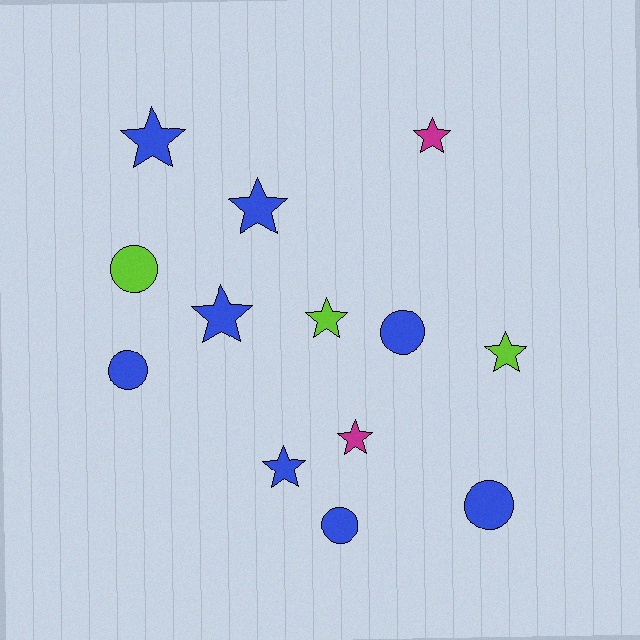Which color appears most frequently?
Blue, with 8 objects.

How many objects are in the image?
There are 13 objects.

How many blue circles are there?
There are 4 blue circles.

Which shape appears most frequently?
Star, with 8 objects.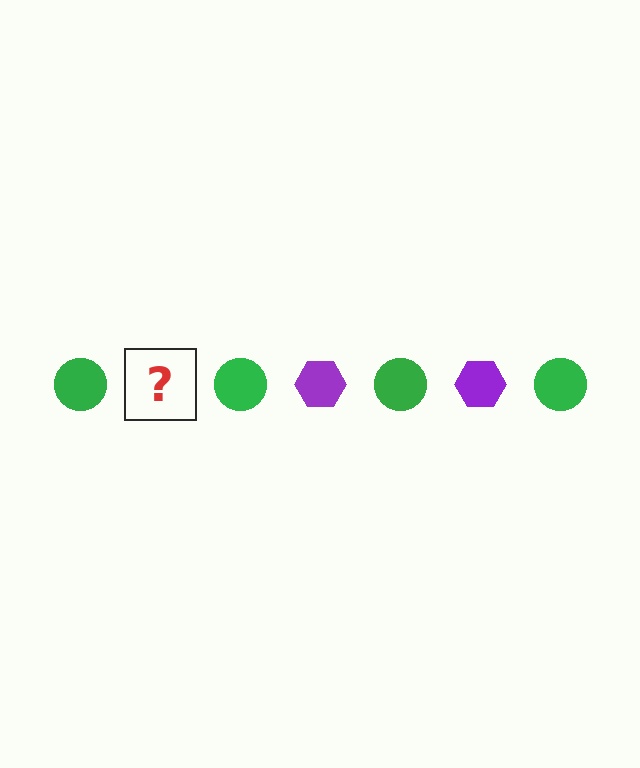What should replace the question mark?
The question mark should be replaced with a purple hexagon.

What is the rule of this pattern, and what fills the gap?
The rule is that the pattern alternates between green circle and purple hexagon. The gap should be filled with a purple hexagon.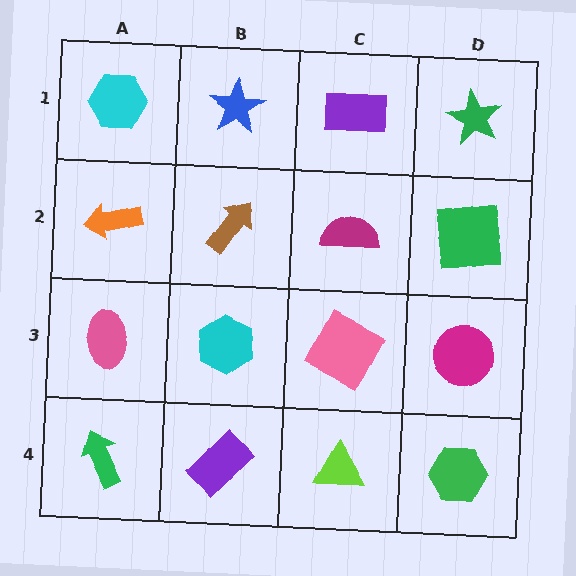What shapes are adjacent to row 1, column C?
A magenta semicircle (row 2, column C), a blue star (row 1, column B), a green star (row 1, column D).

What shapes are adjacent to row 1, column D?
A green square (row 2, column D), a purple rectangle (row 1, column C).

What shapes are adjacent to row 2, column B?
A blue star (row 1, column B), a cyan hexagon (row 3, column B), an orange arrow (row 2, column A), a magenta semicircle (row 2, column C).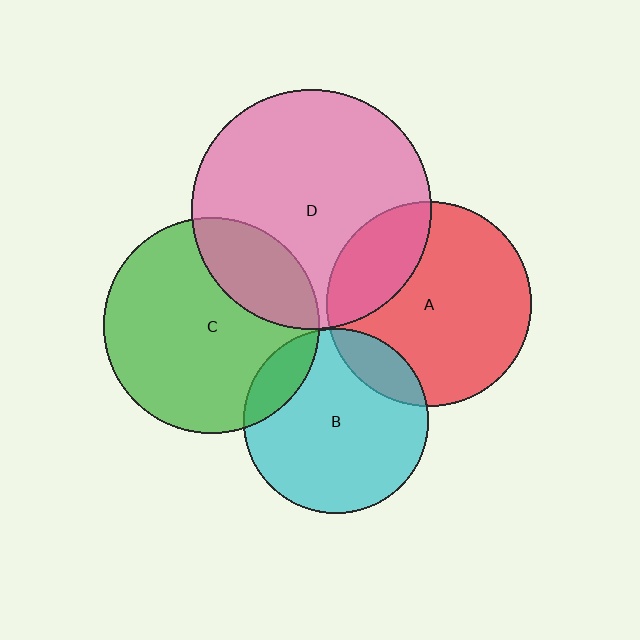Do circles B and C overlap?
Yes.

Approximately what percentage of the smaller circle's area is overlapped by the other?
Approximately 15%.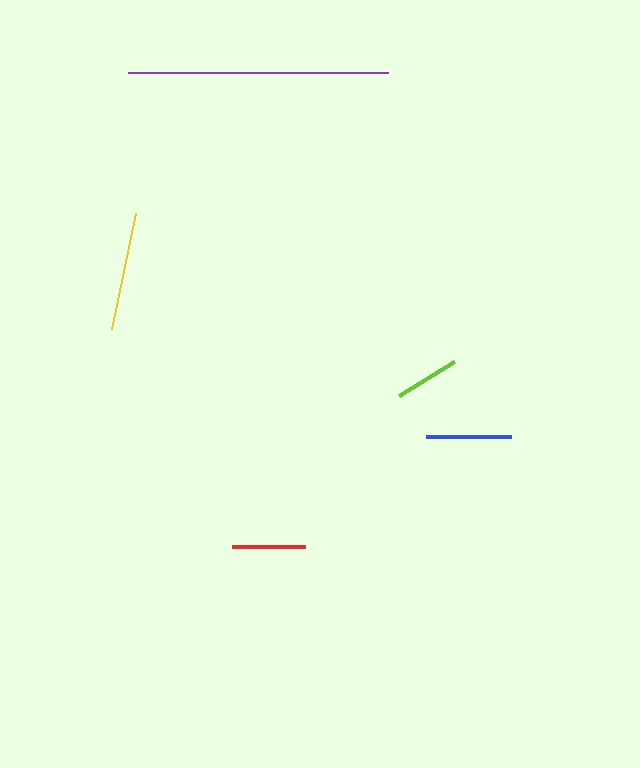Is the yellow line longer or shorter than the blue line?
The yellow line is longer than the blue line.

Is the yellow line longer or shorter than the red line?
The yellow line is longer than the red line.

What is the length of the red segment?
The red segment is approximately 73 pixels long.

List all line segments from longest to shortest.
From longest to shortest: purple, yellow, blue, red, lime.